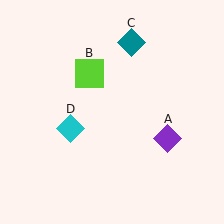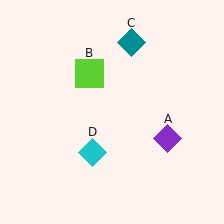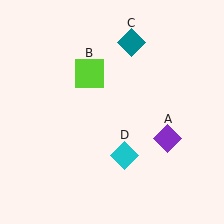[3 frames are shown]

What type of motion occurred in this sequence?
The cyan diamond (object D) rotated counterclockwise around the center of the scene.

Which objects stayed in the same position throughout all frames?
Purple diamond (object A) and lime square (object B) and teal diamond (object C) remained stationary.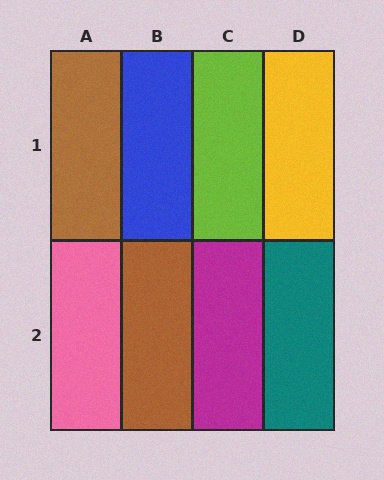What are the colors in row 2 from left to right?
Pink, brown, magenta, teal.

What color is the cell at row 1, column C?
Lime.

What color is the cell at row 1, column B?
Blue.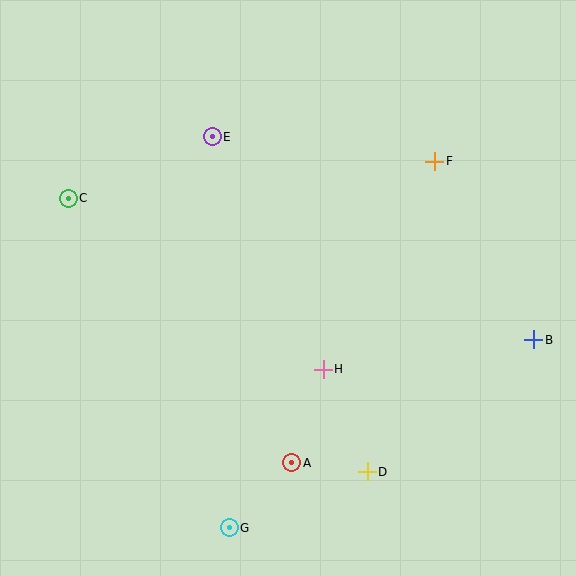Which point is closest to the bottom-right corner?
Point D is closest to the bottom-right corner.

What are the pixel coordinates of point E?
Point E is at (212, 137).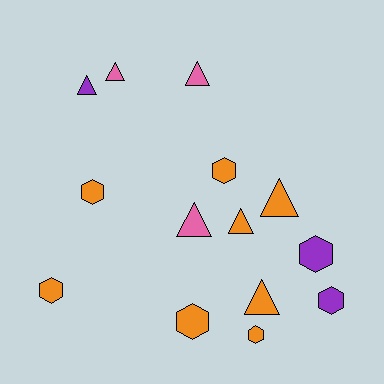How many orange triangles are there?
There are 3 orange triangles.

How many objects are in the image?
There are 14 objects.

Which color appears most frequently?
Orange, with 8 objects.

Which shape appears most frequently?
Triangle, with 7 objects.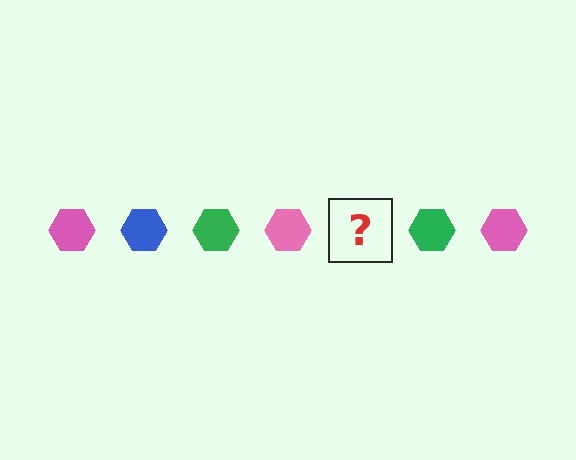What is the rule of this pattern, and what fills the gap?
The rule is that the pattern cycles through pink, blue, green hexagons. The gap should be filled with a blue hexagon.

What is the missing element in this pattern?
The missing element is a blue hexagon.